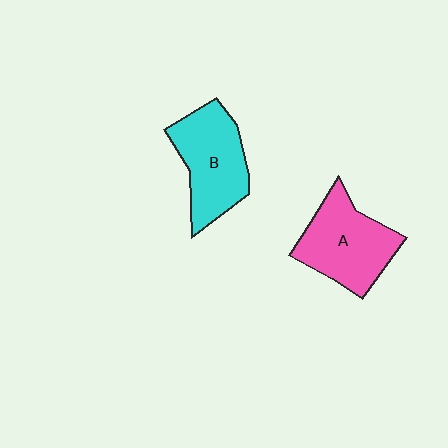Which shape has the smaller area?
Shape B (cyan).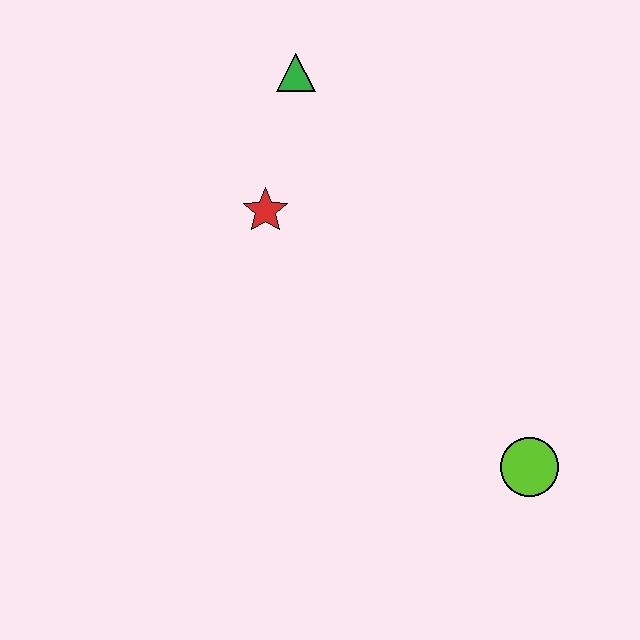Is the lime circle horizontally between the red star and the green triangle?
No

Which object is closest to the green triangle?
The red star is closest to the green triangle.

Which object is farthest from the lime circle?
The green triangle is farthest from the lime circle.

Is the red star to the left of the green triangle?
Yes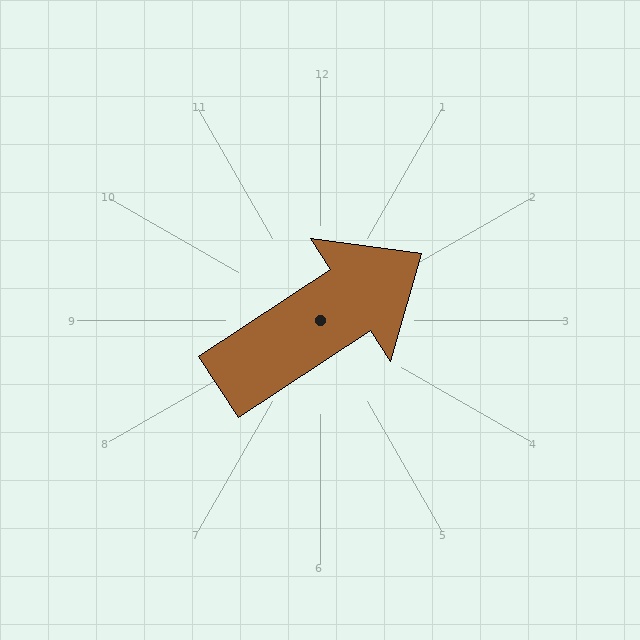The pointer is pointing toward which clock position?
Roughly 2 o'clock.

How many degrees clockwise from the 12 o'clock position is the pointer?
Approximately 57 degrees.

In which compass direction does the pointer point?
Northeast.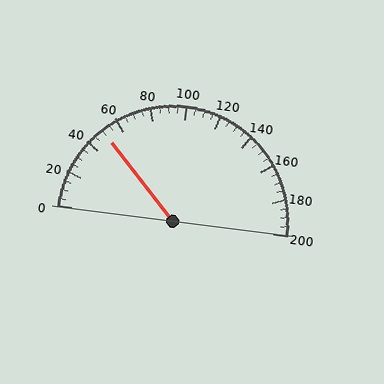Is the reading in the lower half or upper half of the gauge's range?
The reading is in the lower half of the range (0 to 200).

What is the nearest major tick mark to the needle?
The nearest major tick mark is 40.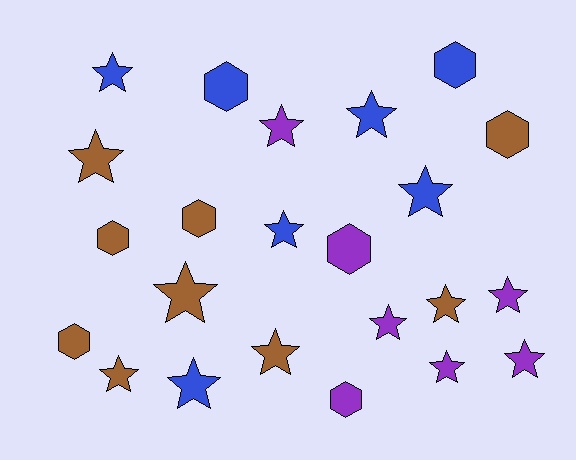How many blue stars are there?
There are 5 blue stars.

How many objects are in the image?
There are 23 objects.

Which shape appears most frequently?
Star, with 15 objects.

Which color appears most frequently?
Brown, with 9 objects.